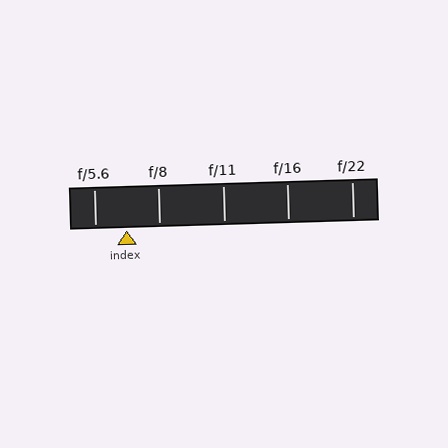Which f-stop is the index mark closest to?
The index mark is closest to f/5.6.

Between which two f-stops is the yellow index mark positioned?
The index mark is between f/5.6 and f/8.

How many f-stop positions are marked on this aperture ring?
There are 5 f-stop positions marked.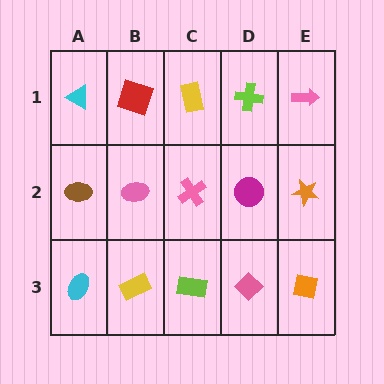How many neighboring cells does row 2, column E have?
3.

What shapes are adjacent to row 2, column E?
A pink arrow (row 1, column E), an orange square (row 3, column E), a magenta circle (row 2, column D).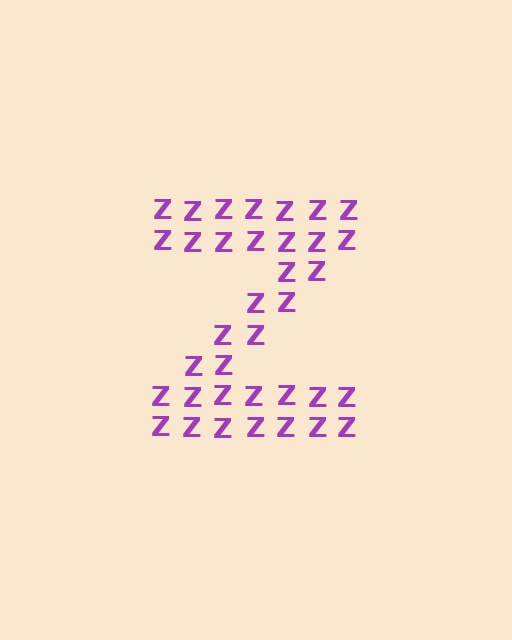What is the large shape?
The large shape is the letter Z.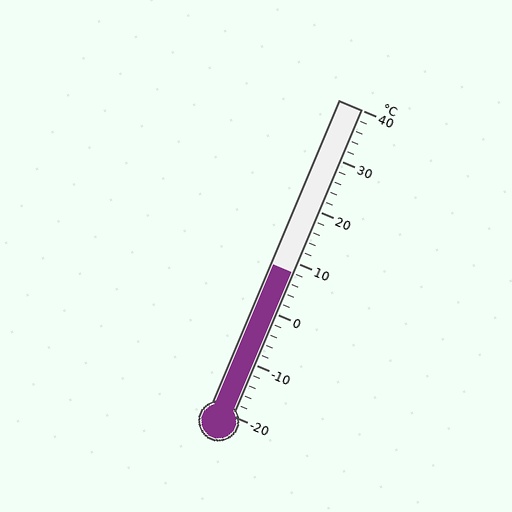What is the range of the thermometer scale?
The thermometer scale ranges from -20°C to 40°C.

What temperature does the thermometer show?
The thermometer shows approximately 8°C.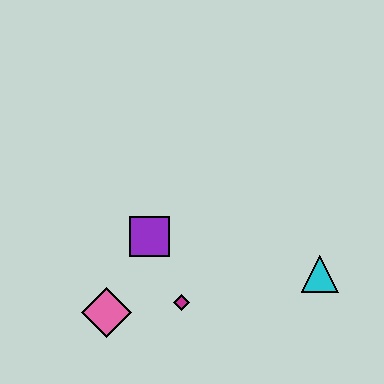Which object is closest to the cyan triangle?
The magenta diamond is closest to the cyan triangle.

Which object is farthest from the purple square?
The cyan triangle is farthest from the purple square.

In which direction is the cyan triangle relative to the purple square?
The cyan triangle is to the right of the purple square.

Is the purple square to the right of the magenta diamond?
No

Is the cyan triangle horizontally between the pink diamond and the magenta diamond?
No